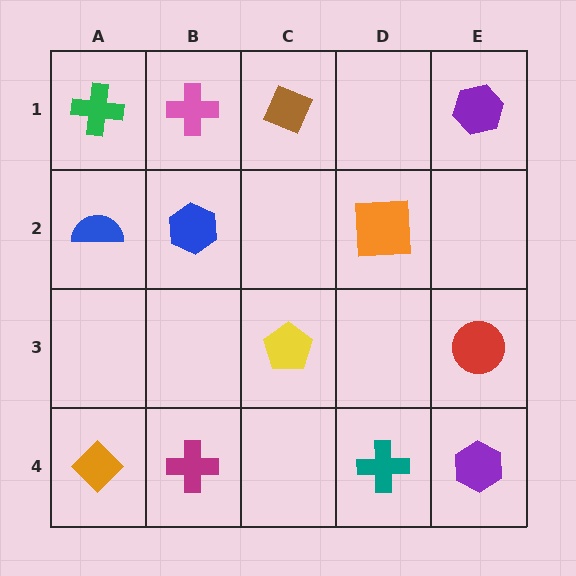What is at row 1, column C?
A brown diamond.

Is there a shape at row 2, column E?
No, that cell is empty.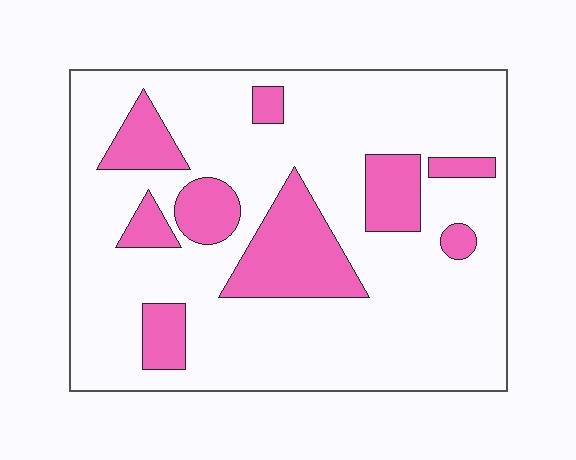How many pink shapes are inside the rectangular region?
9.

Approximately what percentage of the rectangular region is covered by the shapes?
Approximately 20%.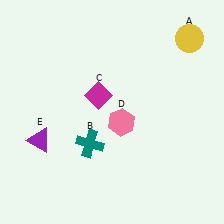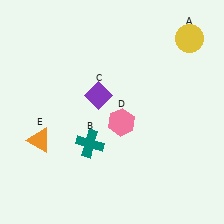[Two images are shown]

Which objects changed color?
C changed from magenta to purple. E changed from purple to orange.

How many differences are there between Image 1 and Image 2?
There are 2 differences between the two images.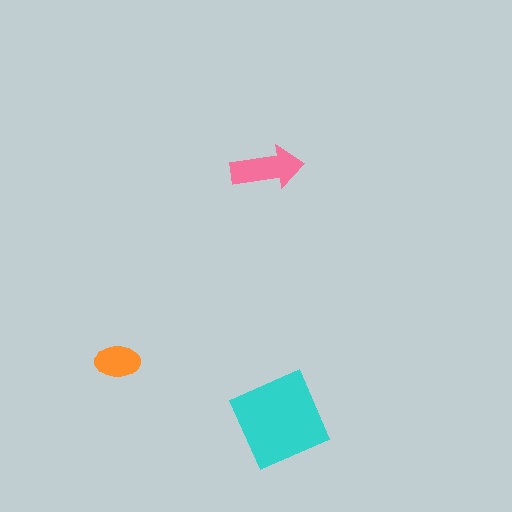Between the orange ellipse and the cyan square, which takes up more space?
The cyan square.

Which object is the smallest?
The orange ellipse.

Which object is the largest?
The cyan square.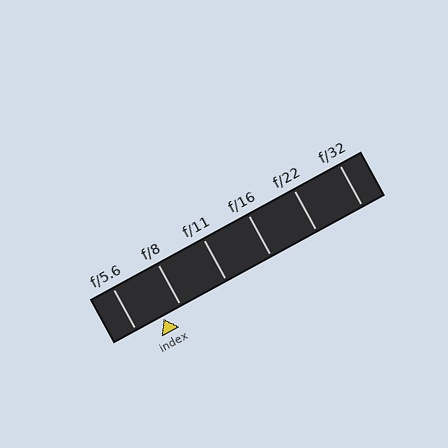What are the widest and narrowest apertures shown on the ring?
The widest aperture shown is f/5.6 and the narrowest is f/32.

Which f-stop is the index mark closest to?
The index mark is closest to f/8.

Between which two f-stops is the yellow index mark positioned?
The index mark is between f/5.6 and f/8.